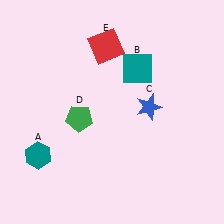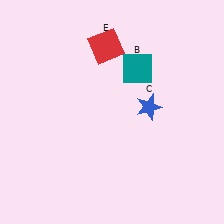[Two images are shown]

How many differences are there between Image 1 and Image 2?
There are 2 differences between the two images.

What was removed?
The green pentagon (D), the teal hexagon (A) were removed in Image 2.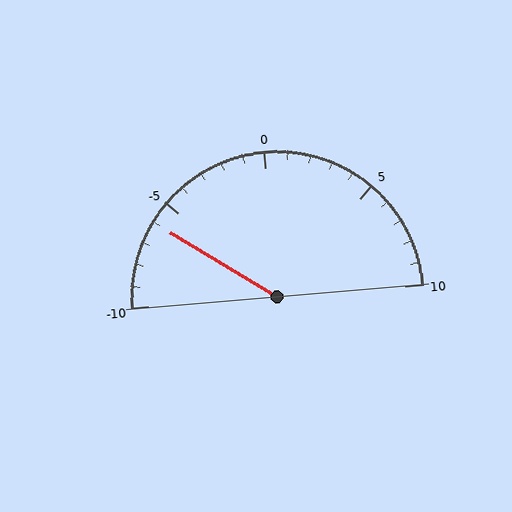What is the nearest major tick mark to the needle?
The nearest major tick mark is -5.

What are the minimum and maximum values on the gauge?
The gauge ranges from -10 to 10.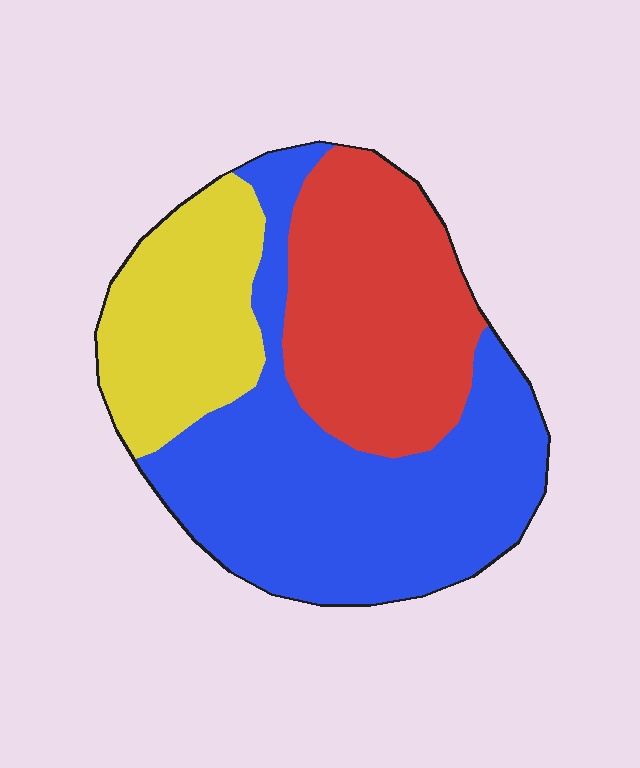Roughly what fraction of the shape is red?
Red takes up between a quarter and a half of the shape.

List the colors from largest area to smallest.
From largest to smallest: blue, red, yellow.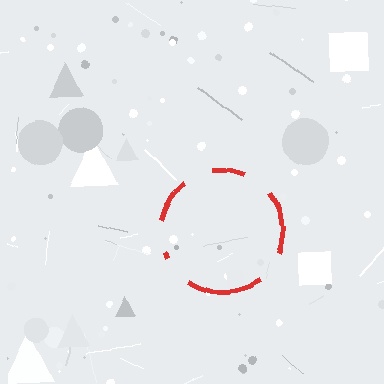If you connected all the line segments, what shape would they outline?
They would outline a circle.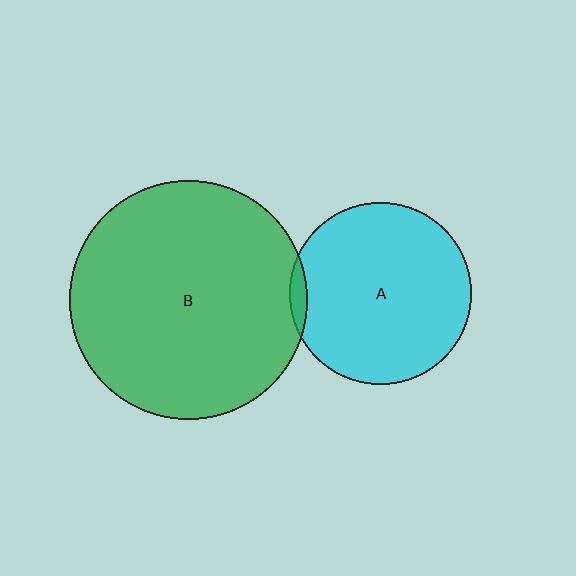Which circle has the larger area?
Circle B (green).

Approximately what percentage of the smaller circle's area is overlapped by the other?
Approximately 5%.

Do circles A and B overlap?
Yes.